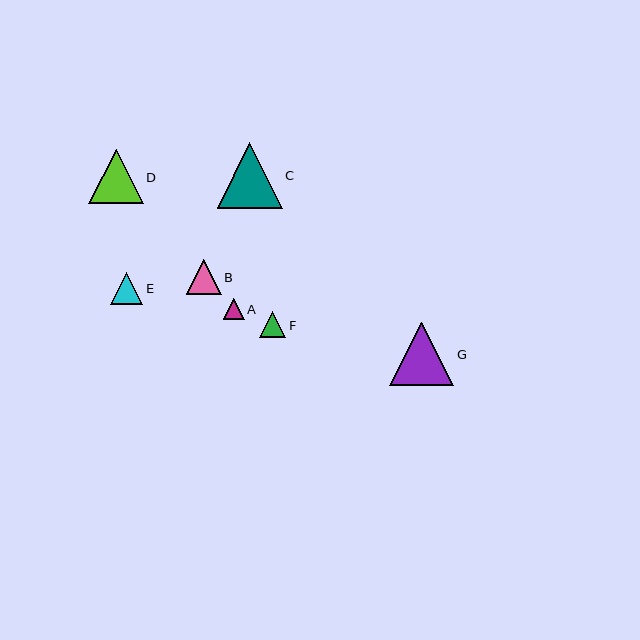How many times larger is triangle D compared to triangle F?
Triangle D is approximately 2.1 times the size of triangle F.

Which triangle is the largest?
Triangle C is the largest with a size of approximately 65 pixels.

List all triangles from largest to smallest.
From largest to smallest: C, G, D, B, E, F, A.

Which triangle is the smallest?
Triangle A is the smallest with a size of approximately 21 pixels.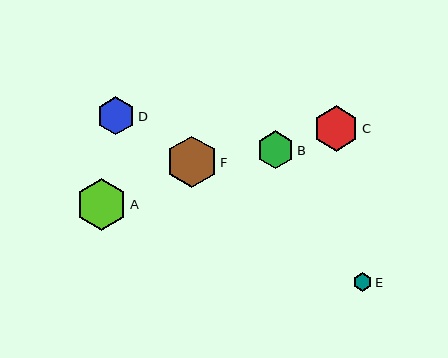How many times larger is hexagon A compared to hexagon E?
Hexagon A is approximately 2.8 times the size of hexagon E.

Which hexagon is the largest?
Hexagon A is the largest with a size of approximately 51 pixels.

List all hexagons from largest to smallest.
From largest to smallest: A, F, C, D, B, E.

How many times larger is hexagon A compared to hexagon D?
Hexagon A is approximately 1.3 times the size of hexagon D.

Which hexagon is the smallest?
Hexagon E is the smallest with a size of approximately 18 pixels.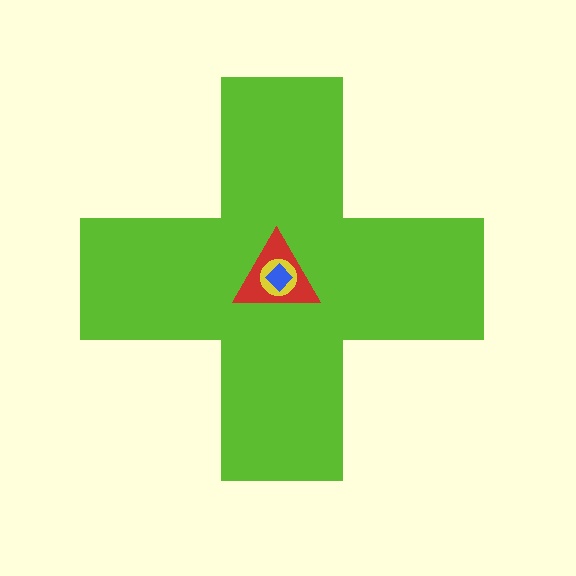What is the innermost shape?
The blue diamond.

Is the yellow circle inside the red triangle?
Yes.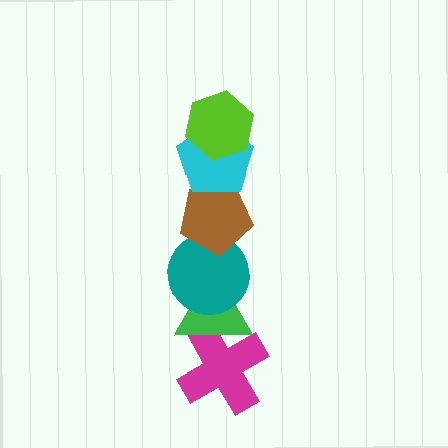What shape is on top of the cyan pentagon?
The lime hexagon is on top of the cyan pentagon.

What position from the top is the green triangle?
The green triangle is 5th from the top.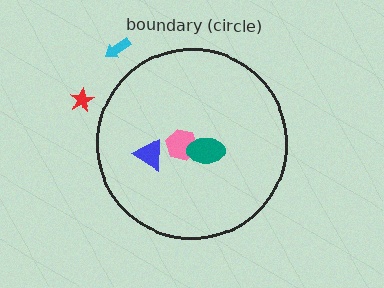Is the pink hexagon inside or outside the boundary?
Inside.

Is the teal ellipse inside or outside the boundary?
Inside.